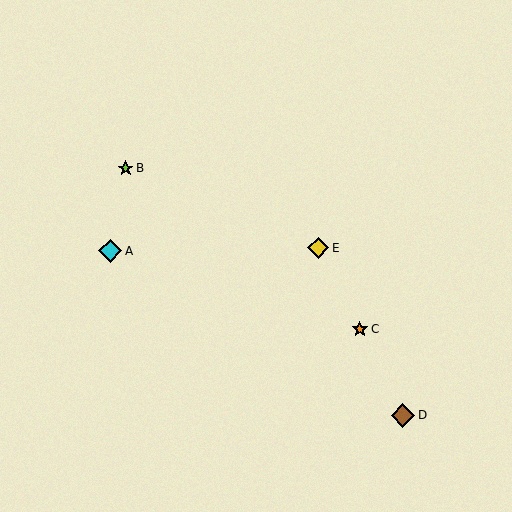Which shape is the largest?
The brown diamond (labeled D) is the largest.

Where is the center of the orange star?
The center of the orange star is at (360, 329).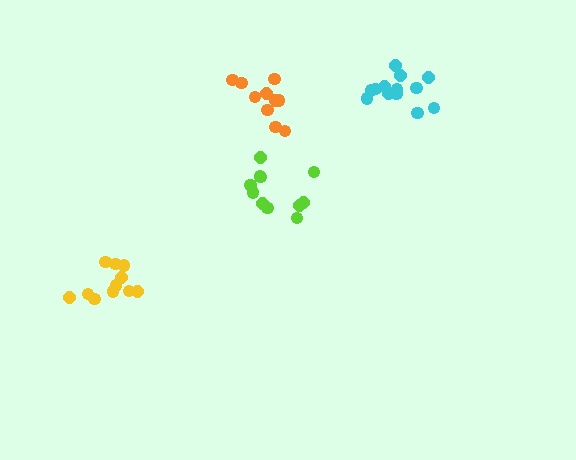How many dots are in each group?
Group 1: 13 dots, Group 2: 10 dots, Group 3: 11 dots, Group 4: 11 dots (45 total).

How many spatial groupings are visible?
There are 4 spatial groupings.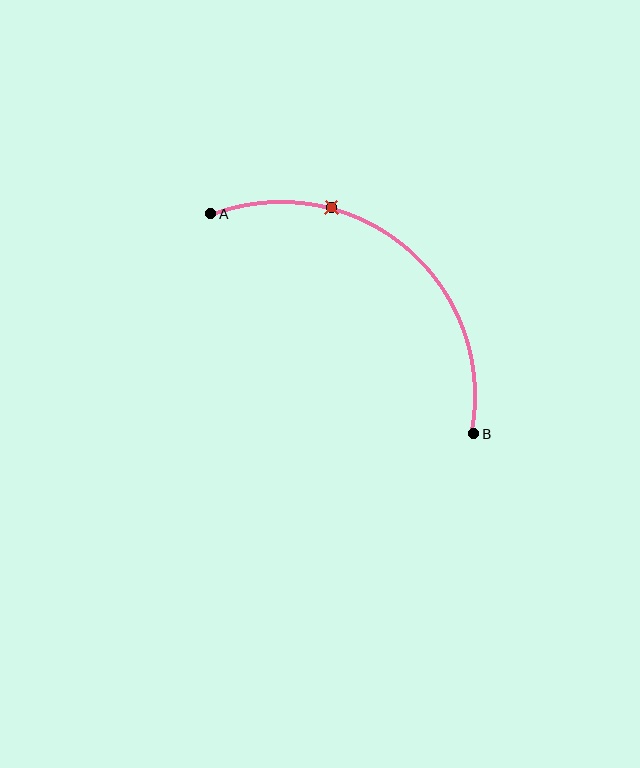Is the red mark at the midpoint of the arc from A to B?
No. The red mark lies on the arc but is closer to endpoint A. The arc midpoint would be at the point on the curve equidistant along the arc from both A and B.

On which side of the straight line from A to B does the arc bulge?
The arc bulges above and to the right of the straight line connecting A and B.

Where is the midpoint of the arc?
The arc midpoint is the point on the curve farthest from the straight line joining A and B. It sits above and to the right of that line.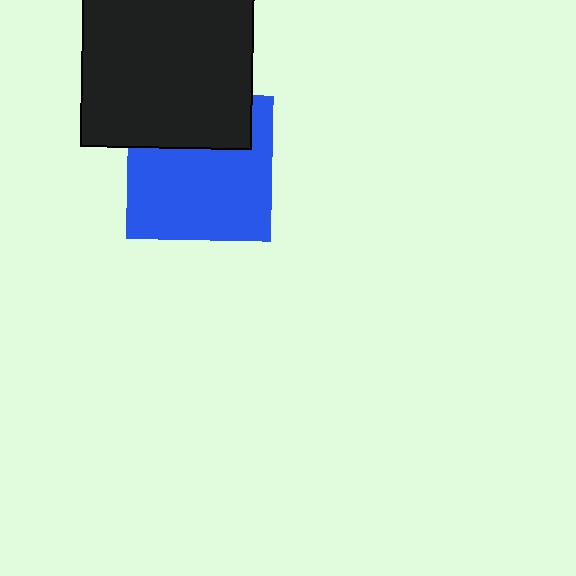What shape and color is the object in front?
The object in front is a black square.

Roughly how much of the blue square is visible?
Most of it is visible (roughly 67%).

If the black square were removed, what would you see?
You would see the complete blue square.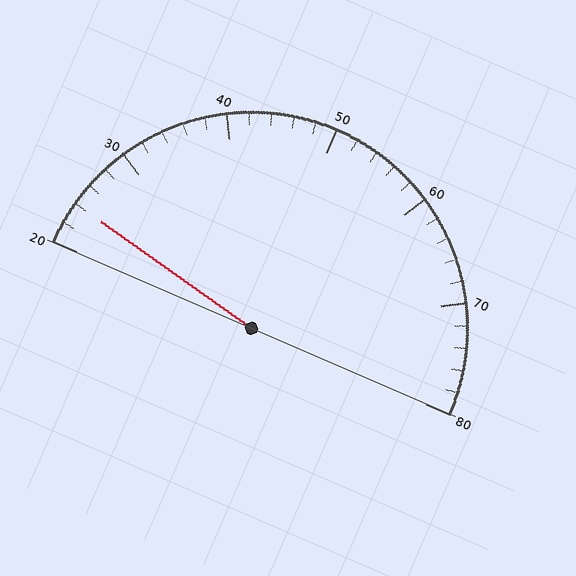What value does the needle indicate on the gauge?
The needle indicates approximately 24.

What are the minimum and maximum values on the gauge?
The gauge ranges from 20 to 80.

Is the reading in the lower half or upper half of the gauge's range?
The reading is in the lower half of the range (20 to 80).